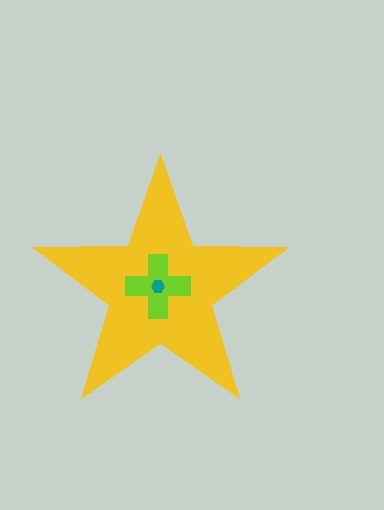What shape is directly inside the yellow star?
The lime cross.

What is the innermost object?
The teal hexagon.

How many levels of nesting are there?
3.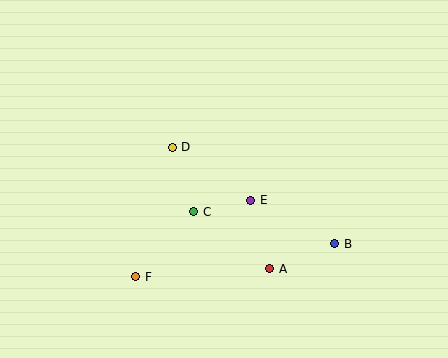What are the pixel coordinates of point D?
Point D is at (172, 147).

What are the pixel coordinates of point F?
Point F is at (136, 277).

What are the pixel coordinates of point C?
Point C is at (194, 212).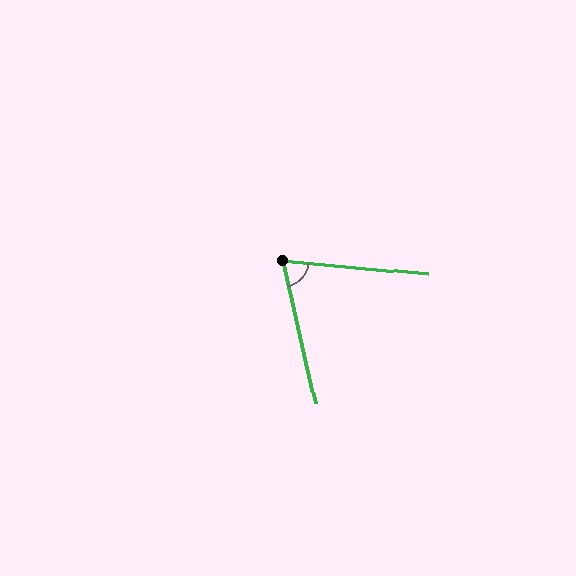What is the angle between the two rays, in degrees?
Approximately 72 degrees.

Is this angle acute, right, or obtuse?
It is acute.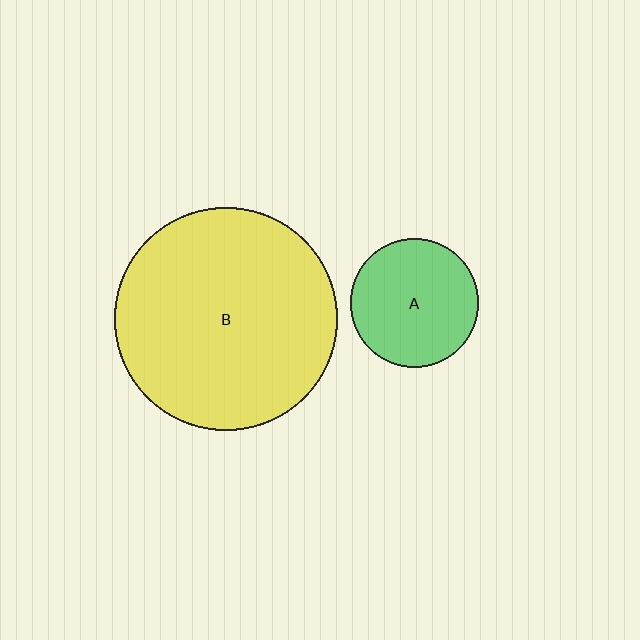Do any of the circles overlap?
No, none of the circles overlap.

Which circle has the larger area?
Circle B (yellow).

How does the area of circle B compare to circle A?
Approximately 3.0 times.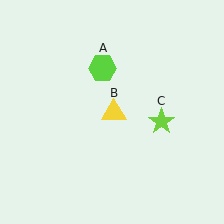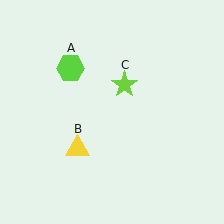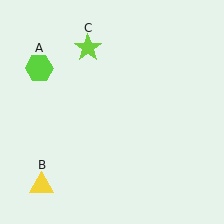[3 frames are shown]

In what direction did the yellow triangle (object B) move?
The yellow triangle (object B) moved down and to the left.